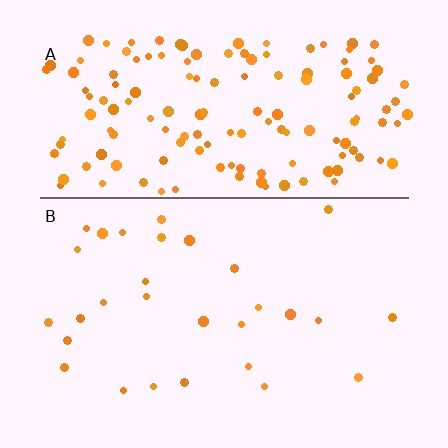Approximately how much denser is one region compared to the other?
Approximately 5.3× — region A over region B.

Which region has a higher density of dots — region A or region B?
A (the top).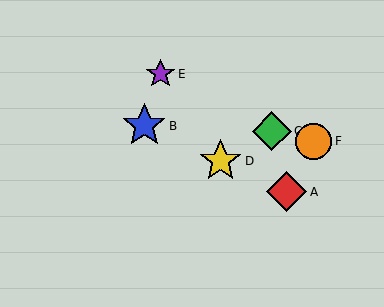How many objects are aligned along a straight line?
3 objects (A, B, D) are aligned along a straight line.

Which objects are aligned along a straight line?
Objects A, B, D are aligned along a straight line.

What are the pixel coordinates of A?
Object A is at (287, 192).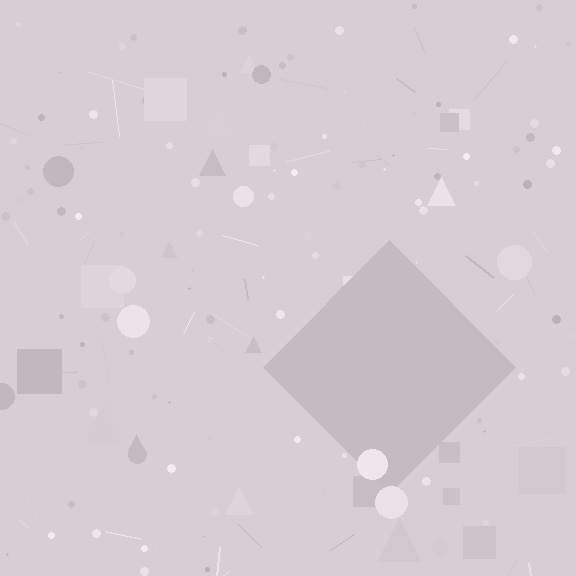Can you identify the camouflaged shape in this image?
The camouflaged shape is a diamond.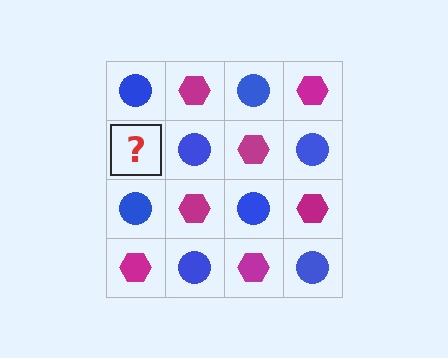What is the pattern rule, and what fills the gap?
The rule is that it alternates blue circle and magenta hexagon in a checkerboard pattern. The gap should be filled with a magenta hexagon.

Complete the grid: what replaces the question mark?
The question mark should be replaced with a magenta hexagon.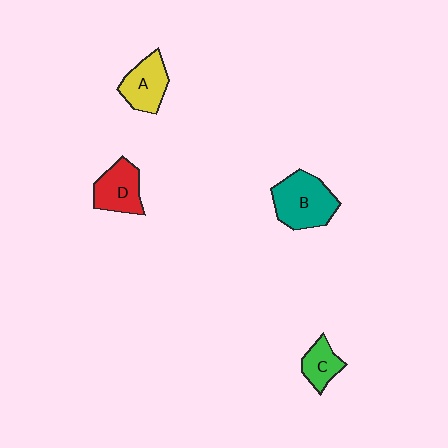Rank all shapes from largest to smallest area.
From largest to smallest: B (teal), D (red), A (yellow), C (green).